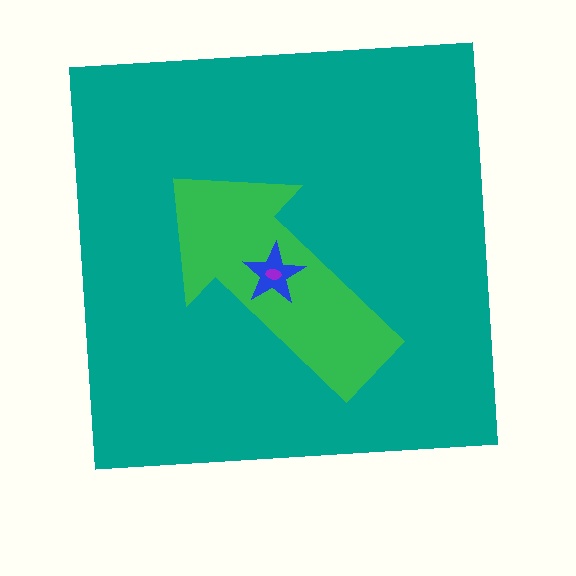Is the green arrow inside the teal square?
Yes.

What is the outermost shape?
The teal square.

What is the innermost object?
The purple ellipse.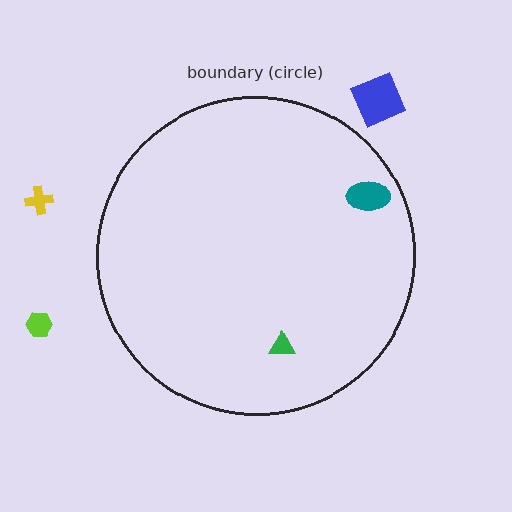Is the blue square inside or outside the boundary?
Outside.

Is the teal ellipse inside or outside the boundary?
Inside.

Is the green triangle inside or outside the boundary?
Inside.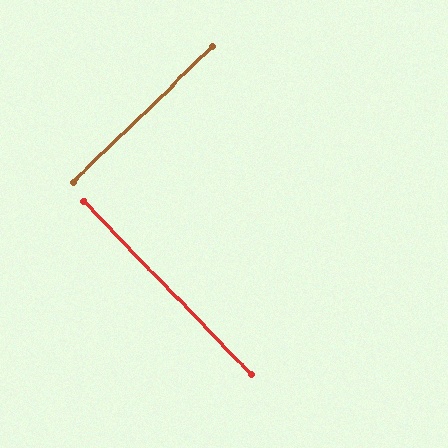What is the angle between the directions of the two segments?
Approximately 90 degrees.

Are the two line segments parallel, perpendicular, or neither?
Perpendicular — they meet at approximately 90°.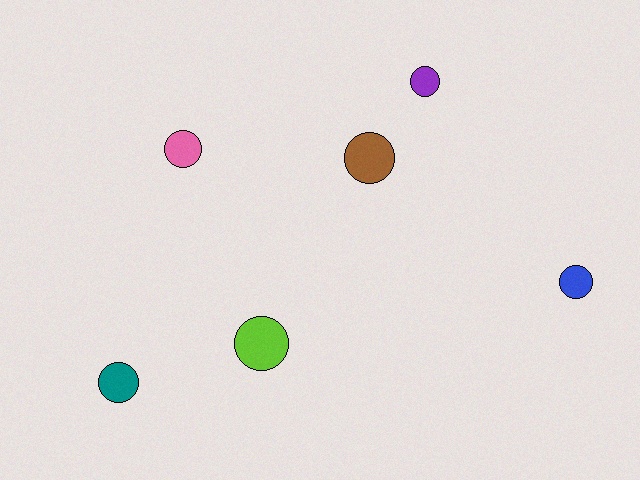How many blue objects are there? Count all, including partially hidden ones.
There is 1 blue object.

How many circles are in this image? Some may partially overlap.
There are 6 circles.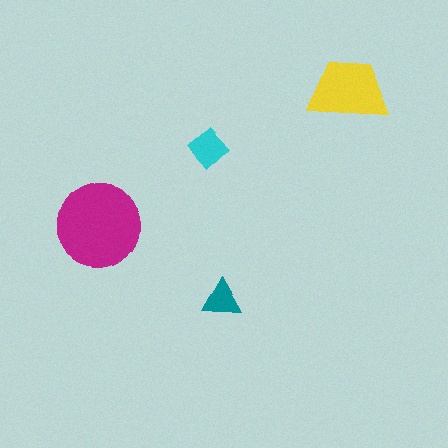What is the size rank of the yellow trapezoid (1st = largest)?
2nd.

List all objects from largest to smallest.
The magenta circle, the yellow trapezoid, the cyan diamond, the teal triangle.